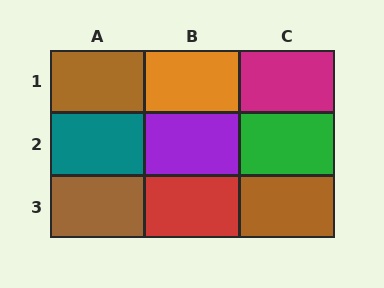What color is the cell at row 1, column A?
Brown.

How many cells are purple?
1 cell is purple.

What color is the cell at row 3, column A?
Brown.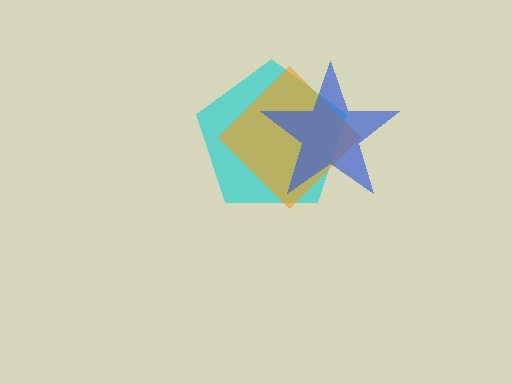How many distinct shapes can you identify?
There are 3 distinct shapes: a cyan pentagon, an orange diamond, a blue star.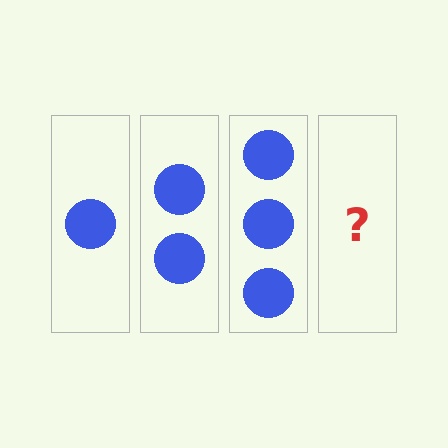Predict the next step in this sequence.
The next step is 4 circles.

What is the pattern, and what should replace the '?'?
The pattern is that each step adds one more circle. The '?' should be 4 circles.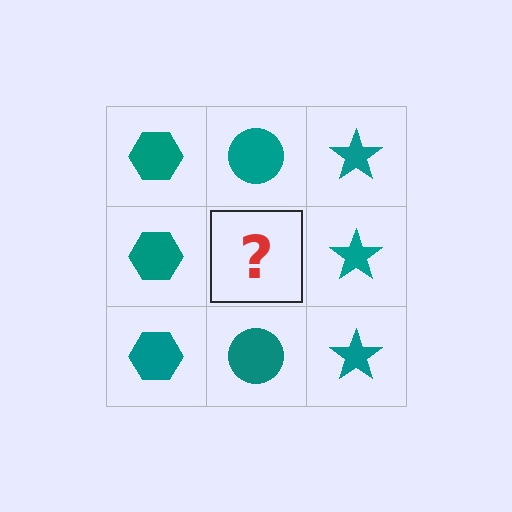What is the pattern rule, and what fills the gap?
The rule is that each column has a consistent shape. The gap should be filled with a teal circle.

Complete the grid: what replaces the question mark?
The question mark should be replaced with a teal circle.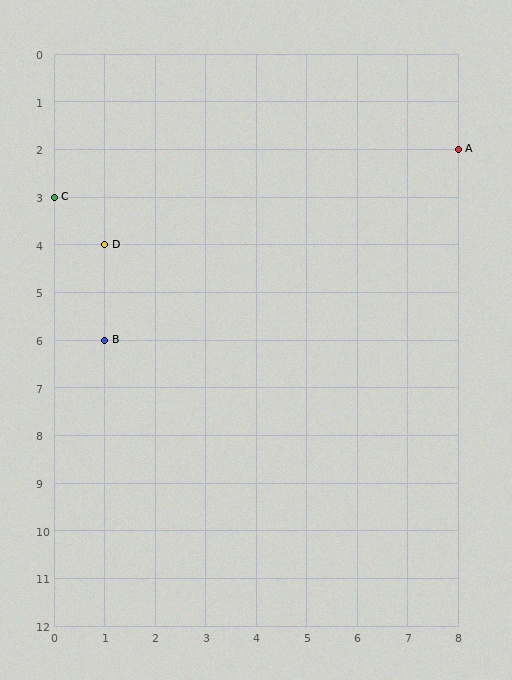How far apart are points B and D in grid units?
Points B and D are 2 rows apart.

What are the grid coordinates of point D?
Point D is at grid coordinates (1, 4).